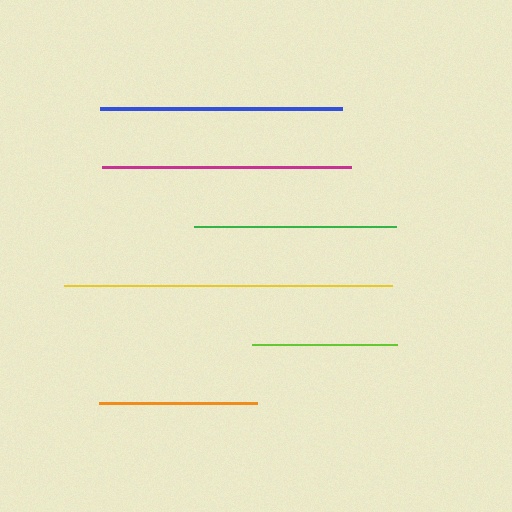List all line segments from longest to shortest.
From longest to shortest: yellow, magenta, blue, green, orange, lime.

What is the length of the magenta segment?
The magenta segment is approximately 248 pixels long.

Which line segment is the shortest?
The lime line is the shortest at approximately 145 pixels.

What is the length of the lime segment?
The lime segment is approximately 145 pixels long.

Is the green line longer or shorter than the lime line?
The green line is longer than the lime line.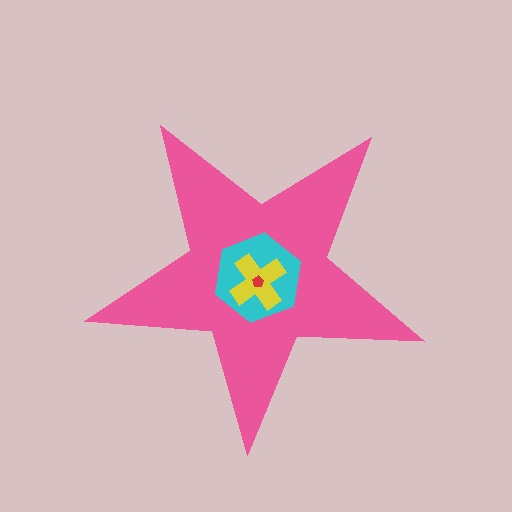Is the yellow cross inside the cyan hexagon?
Yes.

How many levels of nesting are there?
4.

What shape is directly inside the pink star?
The cyan hexagon.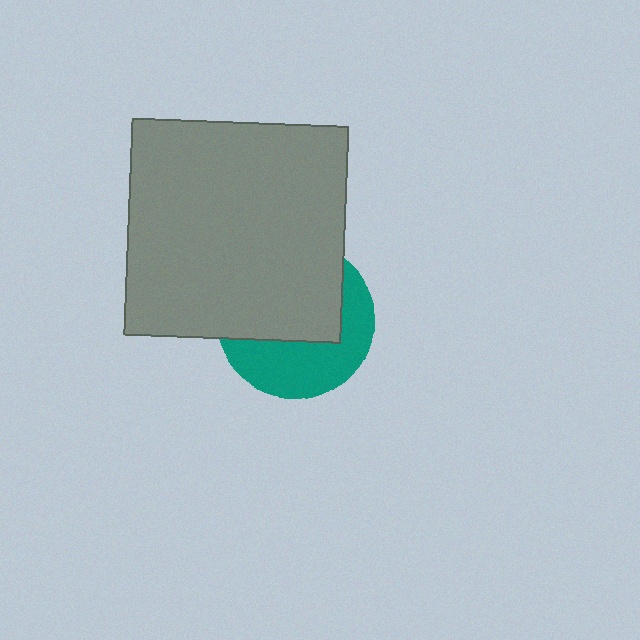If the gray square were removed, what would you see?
You would see the complete teal circle.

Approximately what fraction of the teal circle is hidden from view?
Roughly 56% of the teal circle is hidden behind the gray square.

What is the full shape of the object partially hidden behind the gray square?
The partially hidden object is a teal circle.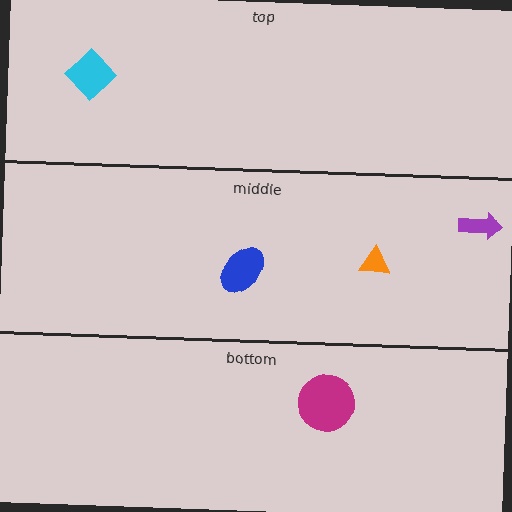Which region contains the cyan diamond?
The top region.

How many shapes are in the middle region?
3.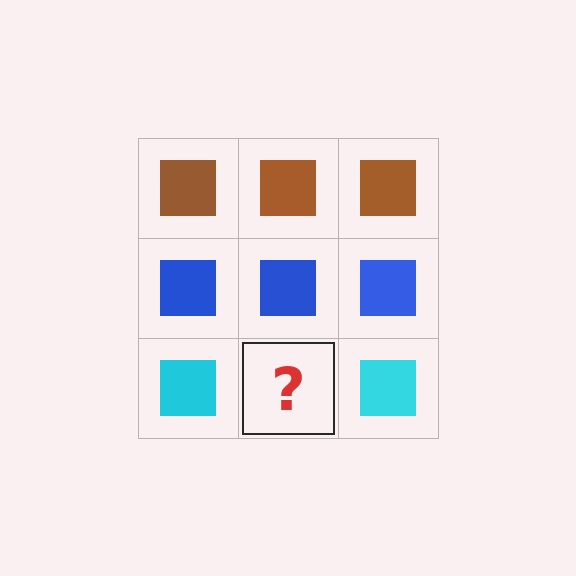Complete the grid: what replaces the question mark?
The question mark should be replaced with a cyan square.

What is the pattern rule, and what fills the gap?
The rule is that each row has a consistent color. The gap should be filled with a cyan square.